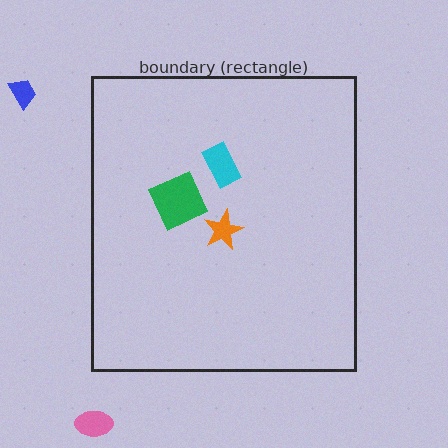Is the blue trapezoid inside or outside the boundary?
Outside.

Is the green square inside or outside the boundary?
Inside.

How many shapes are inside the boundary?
3 inside, 2 outside.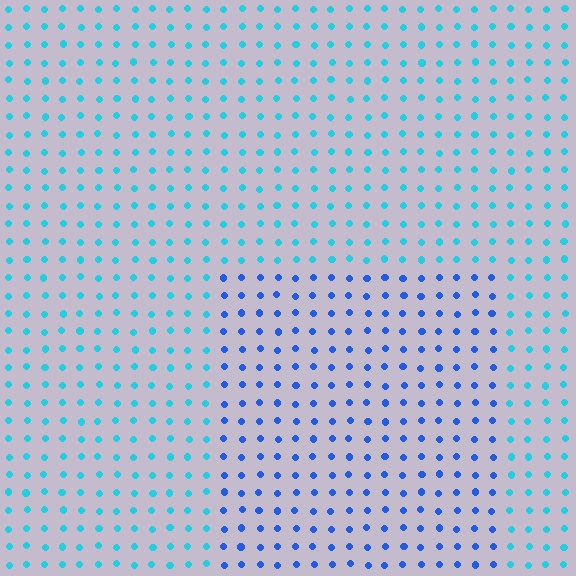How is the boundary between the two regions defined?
The boundary is defined purely by a slight shift in hue (about 36 degrees). Spacing, size, and orientation are identical on both sides.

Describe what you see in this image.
The image is filled with small cyan elements in a uniform arrangement. A rectangle-shaped region is visible where the elements are tinted to a slightly different hue, forming a subtle color boundary.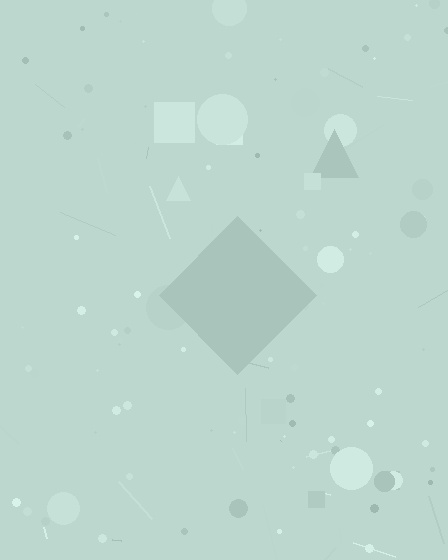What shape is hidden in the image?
A diamond is hidden in the image.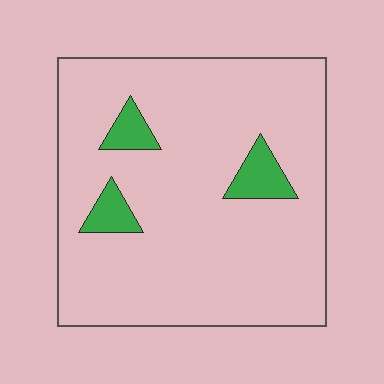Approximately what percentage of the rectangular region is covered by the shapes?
Approximately 10%.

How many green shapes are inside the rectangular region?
3.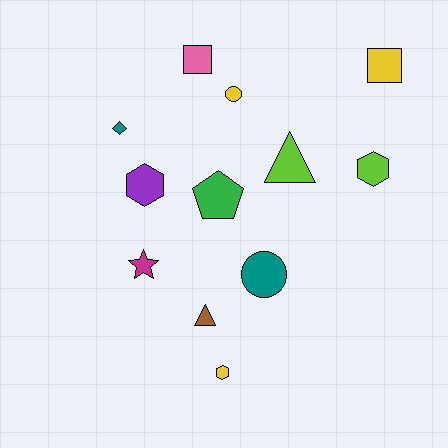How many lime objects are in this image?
There are 2 lime objects.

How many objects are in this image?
There are 12 objects.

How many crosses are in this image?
There are no crosses.